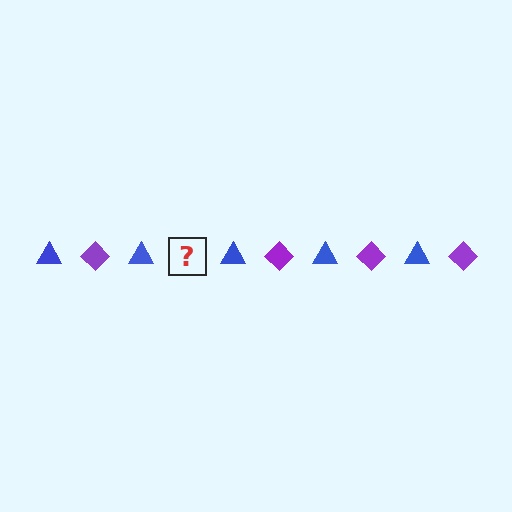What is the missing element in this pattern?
The missing element is a purple diamond.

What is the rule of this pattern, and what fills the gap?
The rule is that the pattern alternates between blue triangle and purple diamond. The gap should be filled with a purple diamond.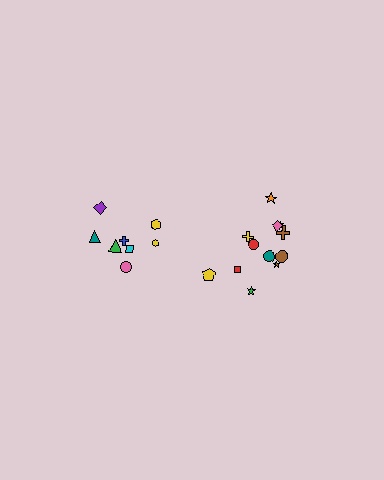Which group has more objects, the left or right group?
The right group.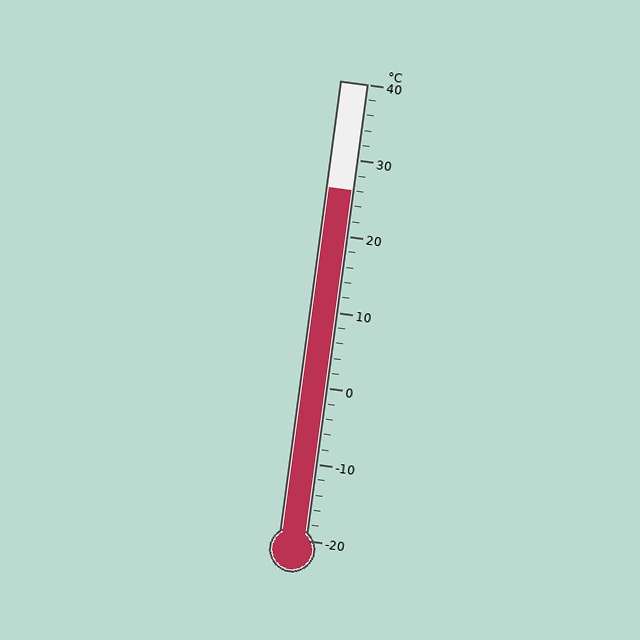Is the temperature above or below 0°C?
The temperature is above 0°C.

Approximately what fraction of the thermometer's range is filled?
The thermometer is filled to approximately 75% of its range.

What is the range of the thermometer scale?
The thermometer scale ranges from -20°C to 40°C.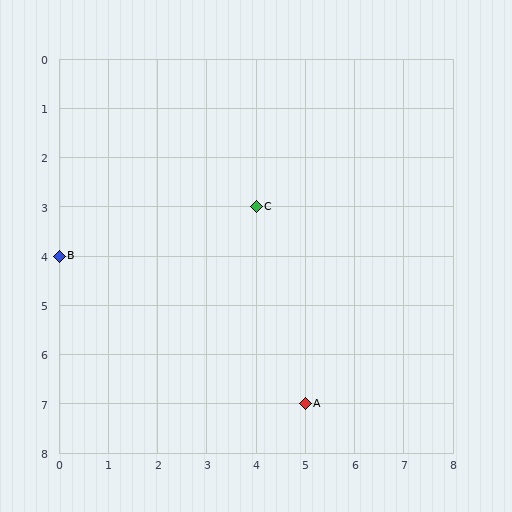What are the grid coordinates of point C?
Point C is at grid coordinates (4, 3).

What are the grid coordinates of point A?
Point A is at grid coordinates (5, 7).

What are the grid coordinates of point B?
Point B is at grid coordinates (0, 4).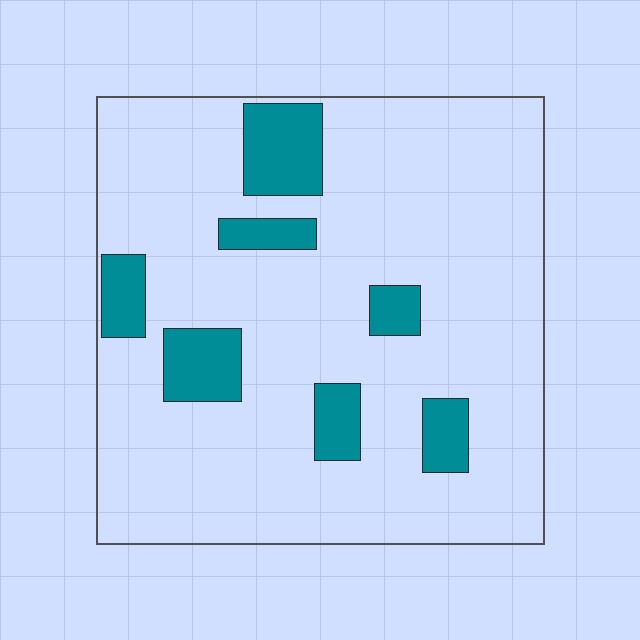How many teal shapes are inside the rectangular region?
7.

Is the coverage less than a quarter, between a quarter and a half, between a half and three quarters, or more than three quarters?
Less than a quarter.